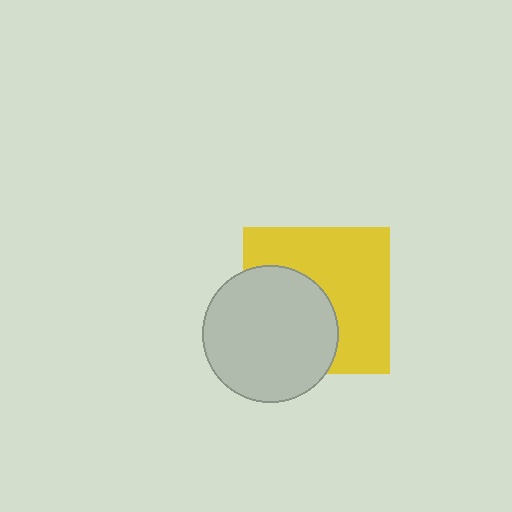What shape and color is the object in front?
The object in front is a light gray circle.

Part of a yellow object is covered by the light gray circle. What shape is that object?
It is a square.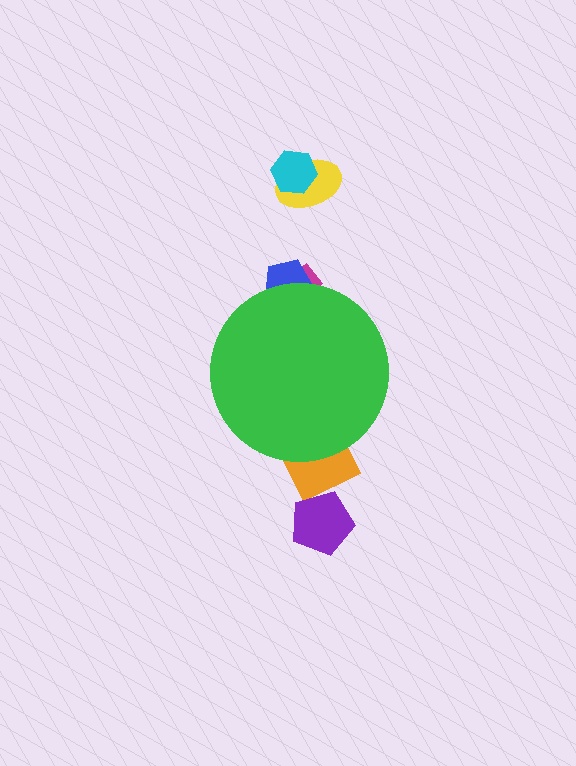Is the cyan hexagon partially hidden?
No, the cyan hexagon is fully visible.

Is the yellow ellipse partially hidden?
No, the yellow ellipse is fully visible.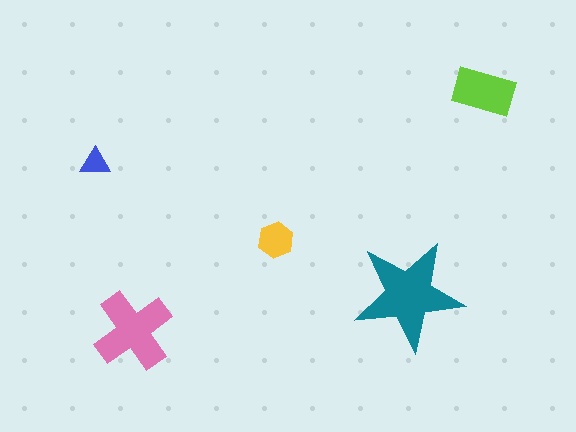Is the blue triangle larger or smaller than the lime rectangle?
Smaller.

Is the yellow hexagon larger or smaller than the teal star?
Smaller.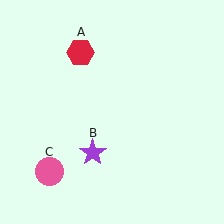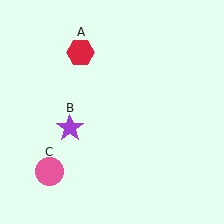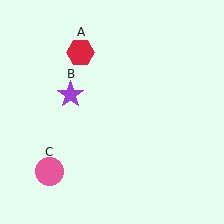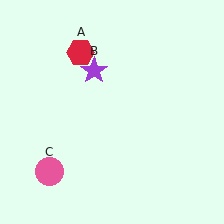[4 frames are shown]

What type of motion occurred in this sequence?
The purple star (object B) rotated clockwise around the center of the scene.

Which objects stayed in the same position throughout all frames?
Red hexagon (object A) and pink circle (object C) remained stationary.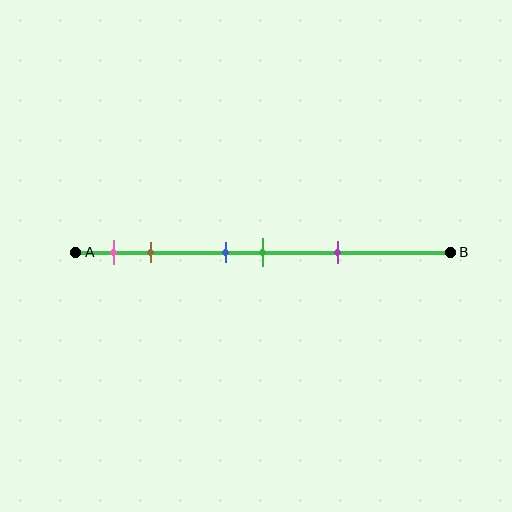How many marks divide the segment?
There are 5 marks dividing the segment.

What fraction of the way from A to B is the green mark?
The green mark is approximately 50% (0.5) of the way from A to B.